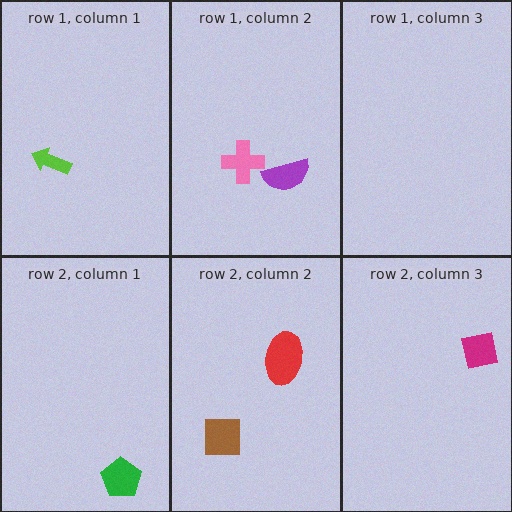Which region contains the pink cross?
The row 1, column 2 region.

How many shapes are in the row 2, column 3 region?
1.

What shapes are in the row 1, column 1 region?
The lime arrow.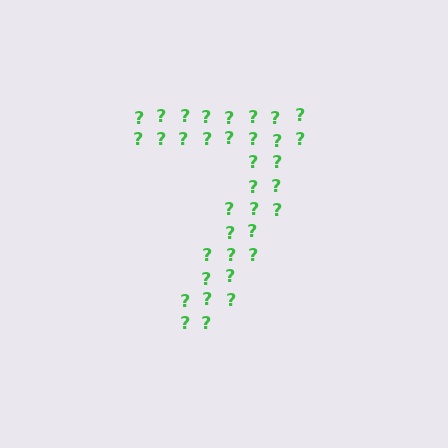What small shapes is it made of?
It is made of small question marks.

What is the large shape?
The large shape is the digit 7.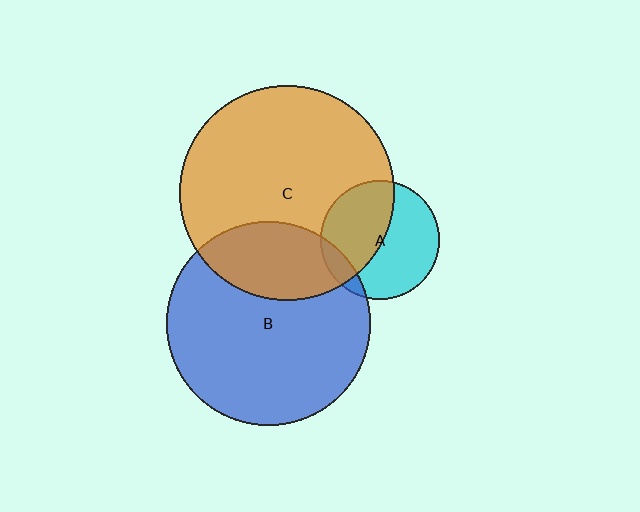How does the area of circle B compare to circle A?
Approximately 2.9 times.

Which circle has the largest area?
Circle C (orange).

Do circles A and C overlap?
Yes.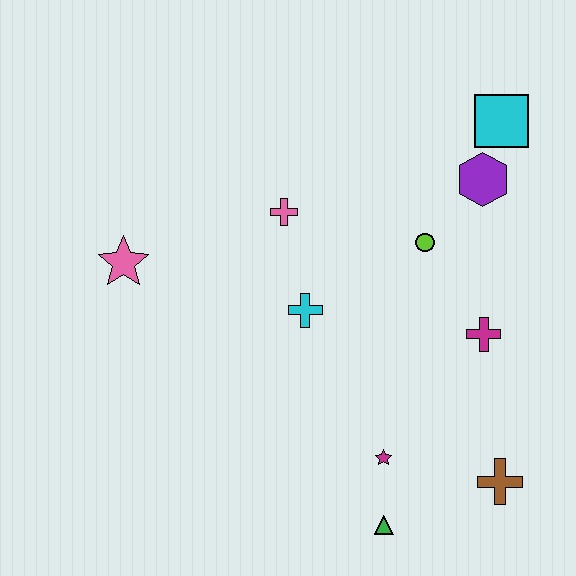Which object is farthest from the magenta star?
The cyan square is farthest from the magenta star.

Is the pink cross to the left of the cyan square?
Yes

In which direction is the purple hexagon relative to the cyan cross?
The purple hexagon is to the right of the cyan cross.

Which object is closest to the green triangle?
The magenta star is closest to the green triangle.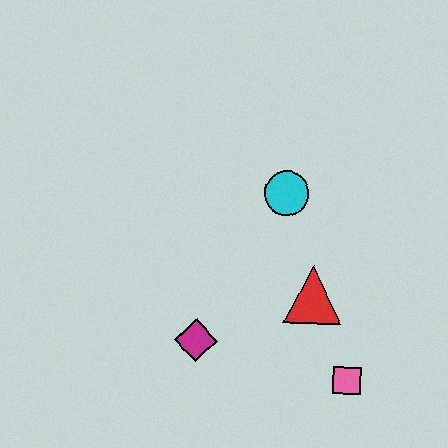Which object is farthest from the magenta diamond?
The cyan circle is farthest from the magenta diamond.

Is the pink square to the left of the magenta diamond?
No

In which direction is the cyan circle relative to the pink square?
The cyan circle is above the pink square.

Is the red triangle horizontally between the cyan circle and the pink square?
Yes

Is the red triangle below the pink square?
No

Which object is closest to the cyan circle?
The red triangle is closest to the cyan circle.